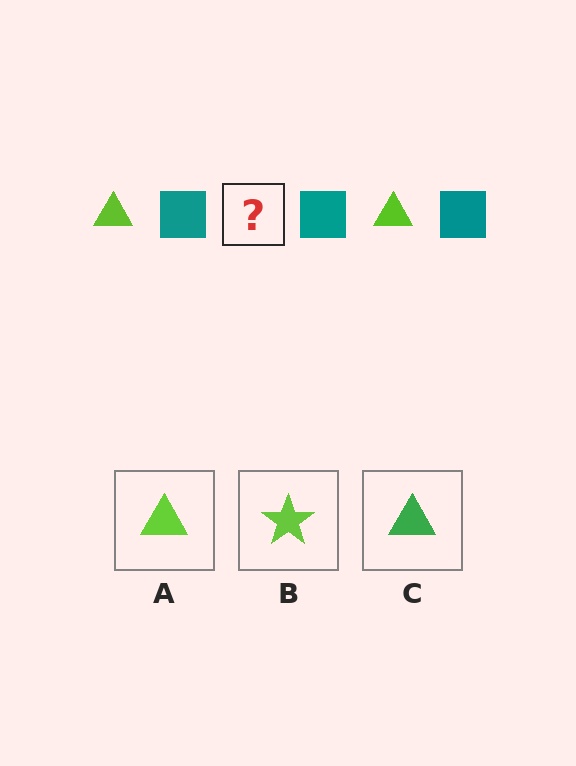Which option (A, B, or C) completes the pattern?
A.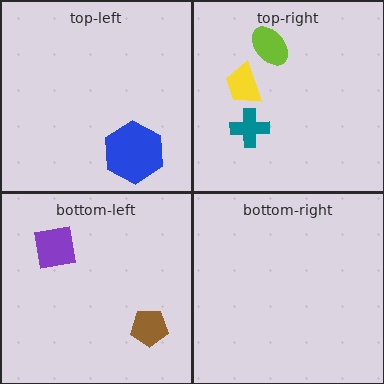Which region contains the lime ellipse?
The top-right region.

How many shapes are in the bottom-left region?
2.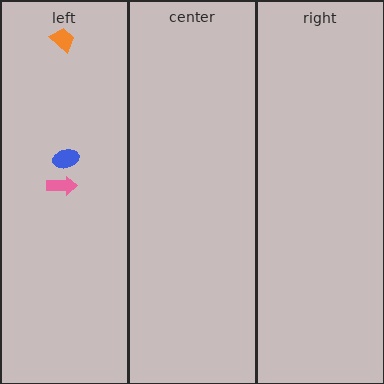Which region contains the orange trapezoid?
The left region.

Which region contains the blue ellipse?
The left region.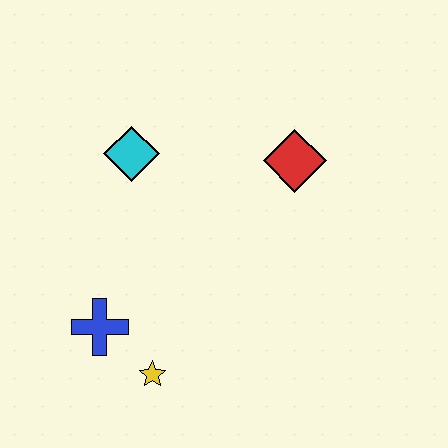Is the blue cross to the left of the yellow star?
Yes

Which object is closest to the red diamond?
The cyan diamond is closest to the red diamond.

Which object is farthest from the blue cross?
The red diamond is farthest from the blue cross.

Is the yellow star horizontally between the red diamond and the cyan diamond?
Yes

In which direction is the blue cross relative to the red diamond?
The blue cross is to the left of the red diamond.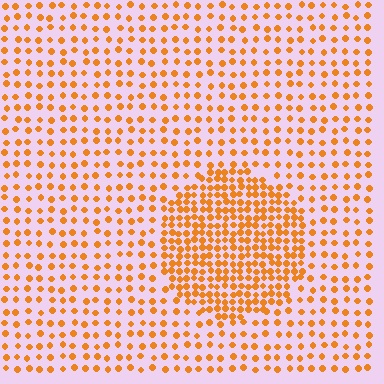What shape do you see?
I see a circle.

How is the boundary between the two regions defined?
The boundary is defined by a change in element density (approximately 2.2x ratio). All elements are the same color, size, and shape.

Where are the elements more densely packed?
The elements are more densely packed inside the circle boundary.